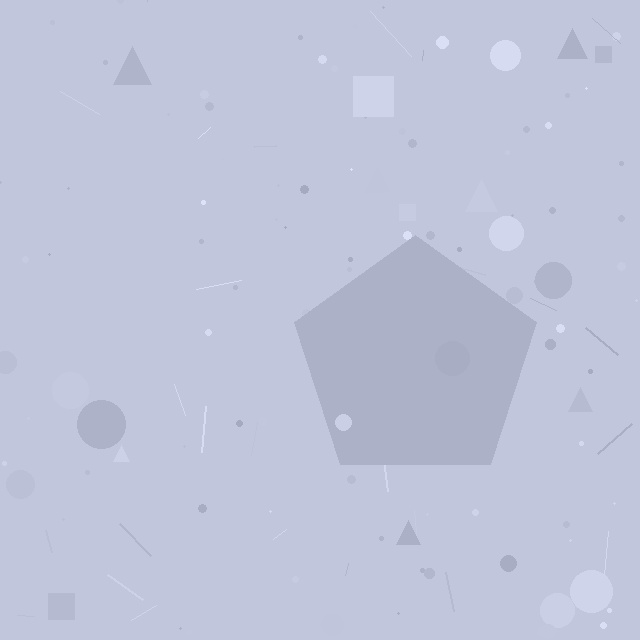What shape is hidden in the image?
A pentagon is hidden in the image.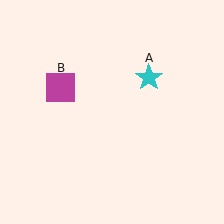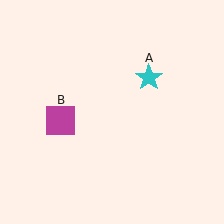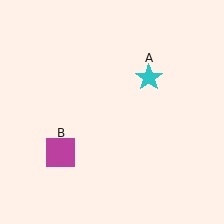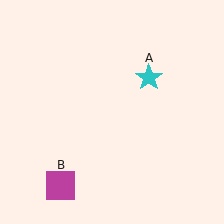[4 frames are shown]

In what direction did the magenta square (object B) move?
The magenta square (object B) moved down.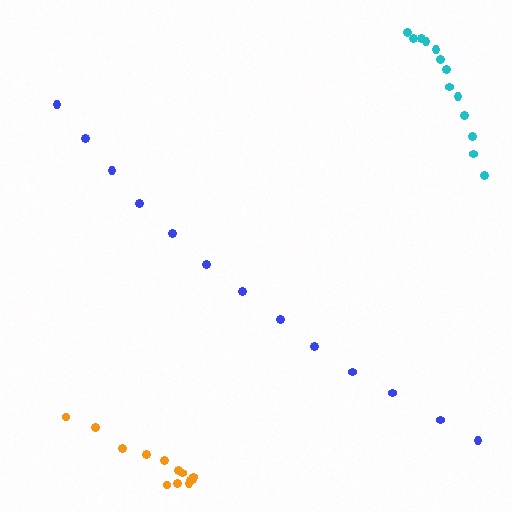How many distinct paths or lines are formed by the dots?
There are 3 distinct paths.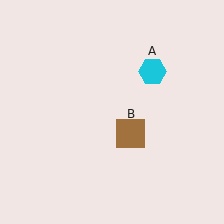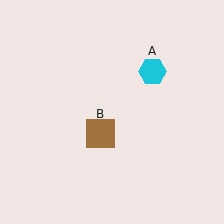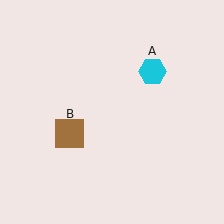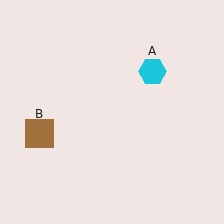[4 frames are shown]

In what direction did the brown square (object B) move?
The brown square (object B) moved left.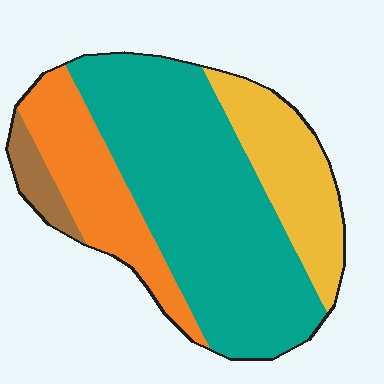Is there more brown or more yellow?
Yellow.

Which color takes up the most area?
Teal, at roughly 55%.